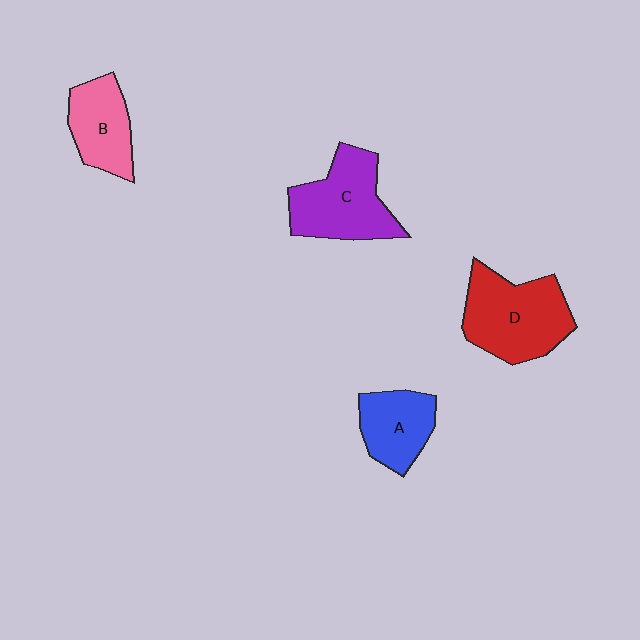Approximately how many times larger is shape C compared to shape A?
Approximately 1.4 times.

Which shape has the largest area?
Shape D (red).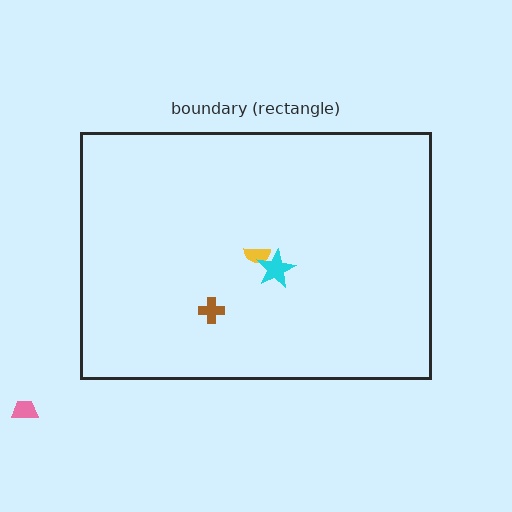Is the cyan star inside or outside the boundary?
Inside.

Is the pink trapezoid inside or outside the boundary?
Outside.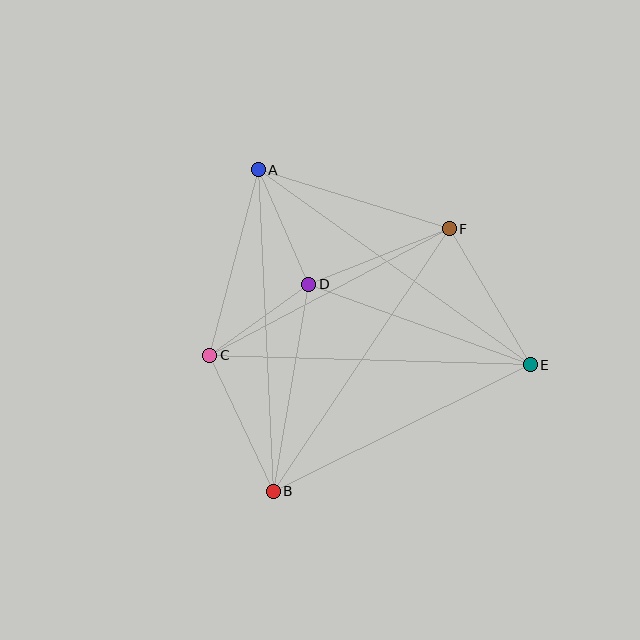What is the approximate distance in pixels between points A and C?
The distance between A and C is approximately 192 pixels.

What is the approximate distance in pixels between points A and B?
The distance between A and B is approximately 322 pixels.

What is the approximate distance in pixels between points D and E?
The distance between D and E is approximately 236 pixels.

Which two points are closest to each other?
Points C and D are closest to each other.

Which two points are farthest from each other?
Points A and E are farthest from each other.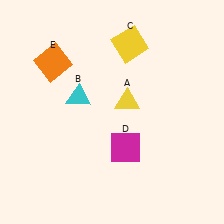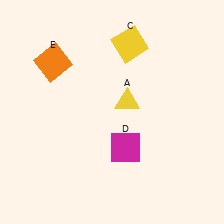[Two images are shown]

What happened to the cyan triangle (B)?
The cyan triangle (B) was removed in Image 2. It was in the top-left area of Image 1.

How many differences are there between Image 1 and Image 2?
There is 1 difference between the two images.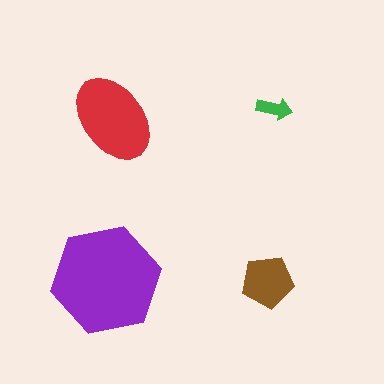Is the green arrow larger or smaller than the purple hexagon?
Smaller.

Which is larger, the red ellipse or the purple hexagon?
The purple hexagon.